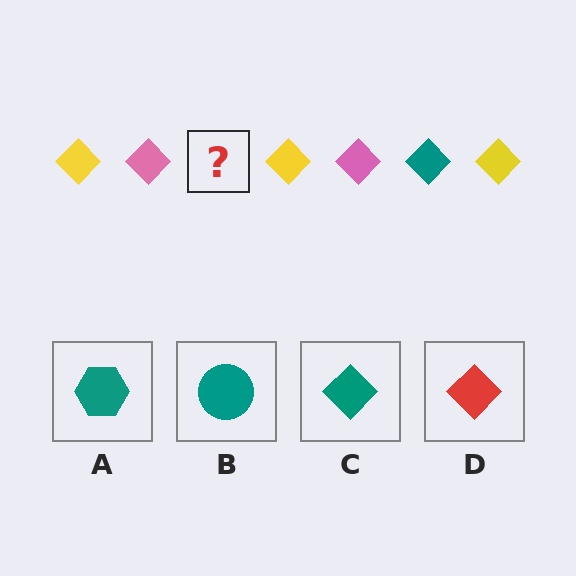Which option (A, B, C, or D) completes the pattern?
C.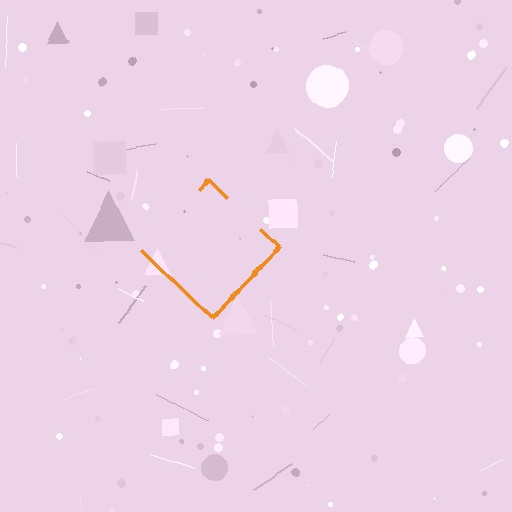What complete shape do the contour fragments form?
The contour fragments form a diamond.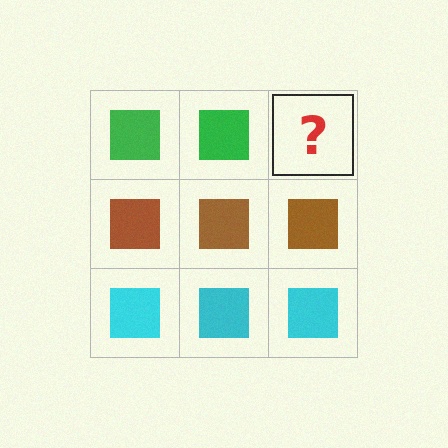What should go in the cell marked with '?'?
The missing cell should contain a green square.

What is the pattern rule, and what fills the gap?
The rule is that each row has a consistent color. The gap should be filled with a green square.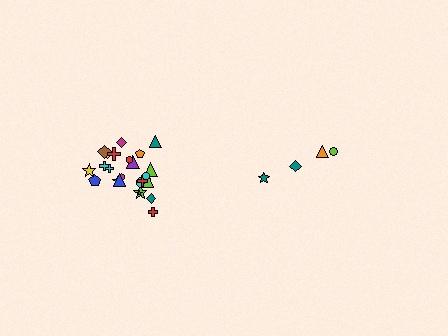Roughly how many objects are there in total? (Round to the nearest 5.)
Roughly 30 objects in total.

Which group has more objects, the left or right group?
The left group.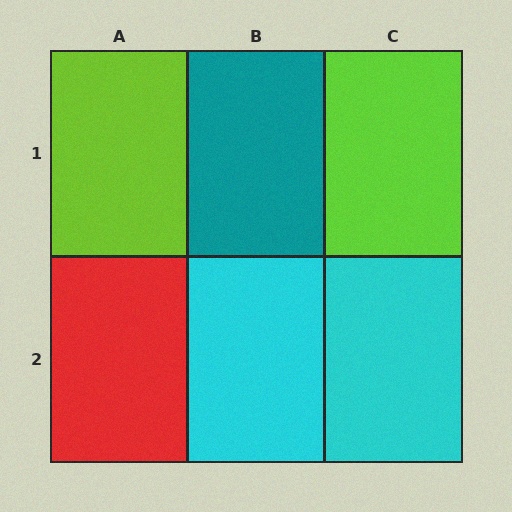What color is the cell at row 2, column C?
Cyan.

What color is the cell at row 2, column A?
Red.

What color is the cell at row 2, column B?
Cyan.